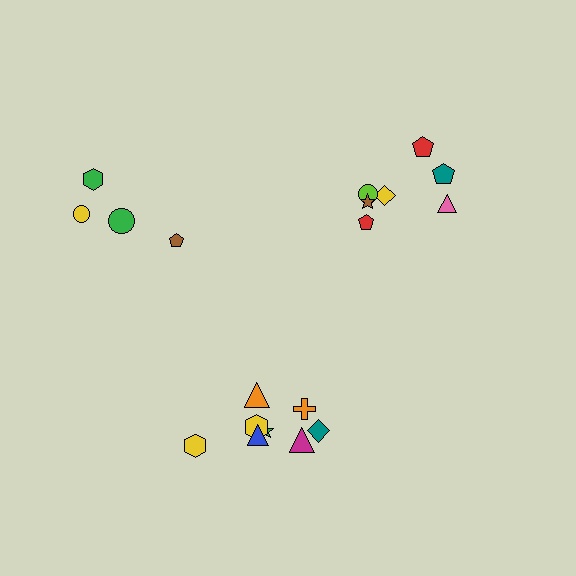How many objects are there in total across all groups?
There are 19 objects.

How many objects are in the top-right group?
There are 7 objects.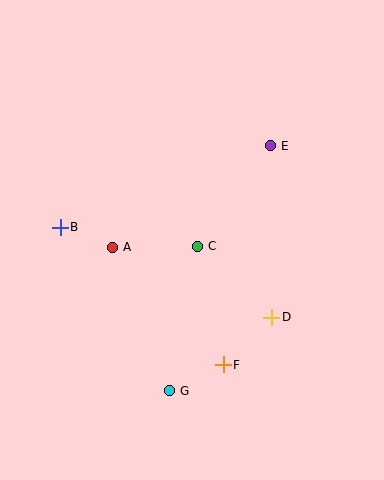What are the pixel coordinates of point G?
Point G is at (170, 391).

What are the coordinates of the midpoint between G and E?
The midpoint between G and E is at (220, 268).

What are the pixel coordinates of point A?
Point A is at (113, 247).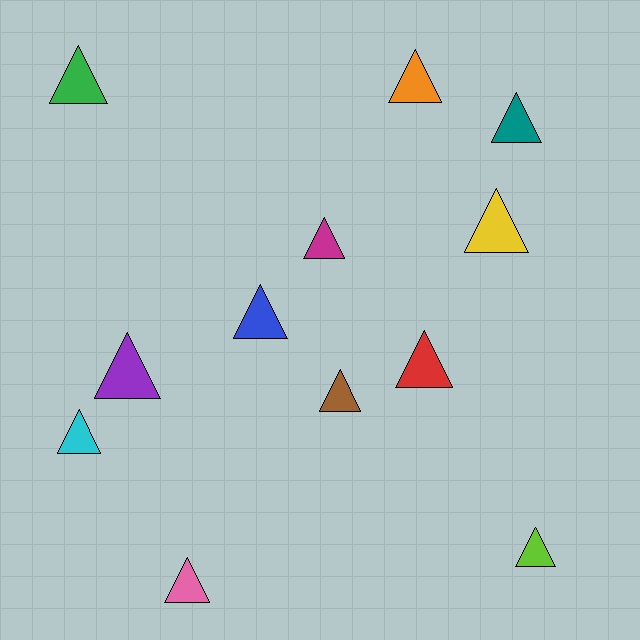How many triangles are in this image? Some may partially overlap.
There are 12 triangles.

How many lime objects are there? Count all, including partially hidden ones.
There is 1 lime object.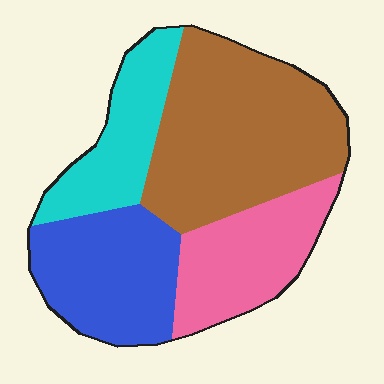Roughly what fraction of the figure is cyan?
Cyan takes up about one sixth (1/6) of the figure.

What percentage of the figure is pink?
Pink covers roughly 20% of the figure.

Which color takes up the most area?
Brown, at roughly 40%.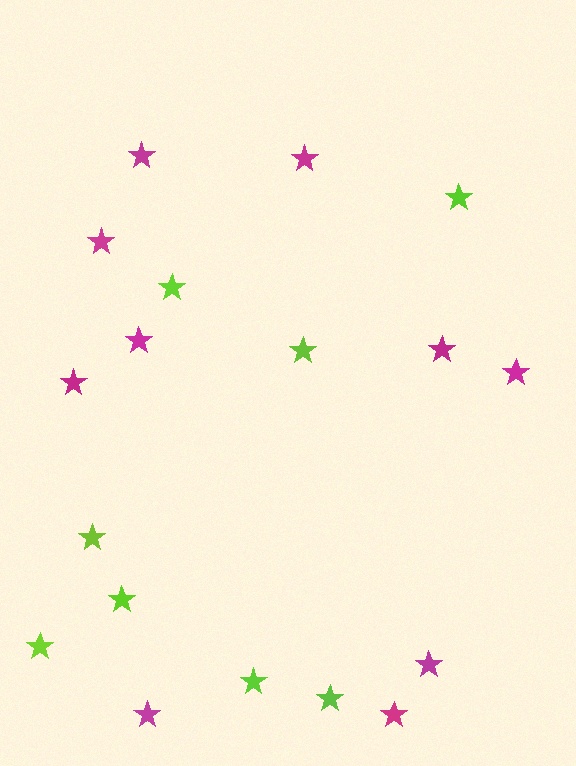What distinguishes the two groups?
There are 2 groups: one group of magenta stars (10) and one group of lime stars (8).